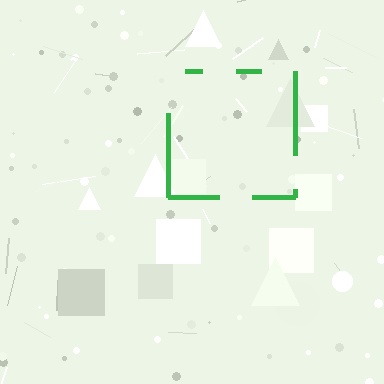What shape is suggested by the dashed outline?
The dashed outline suggests a square.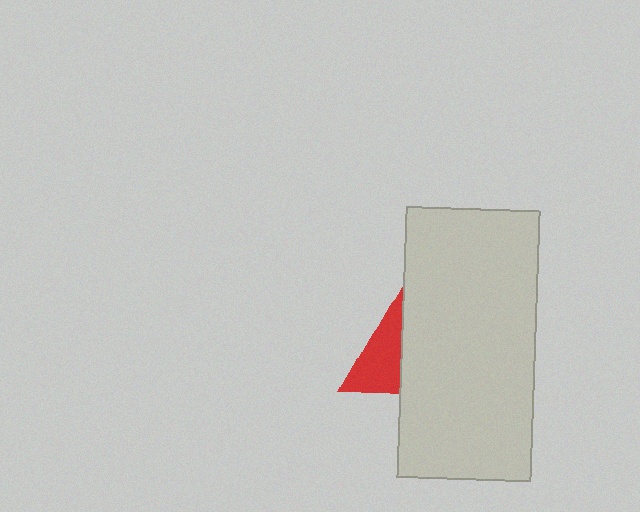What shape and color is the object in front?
The object in front is a light gray rectangle.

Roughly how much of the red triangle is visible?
A small part of it is visible (roughly 44%).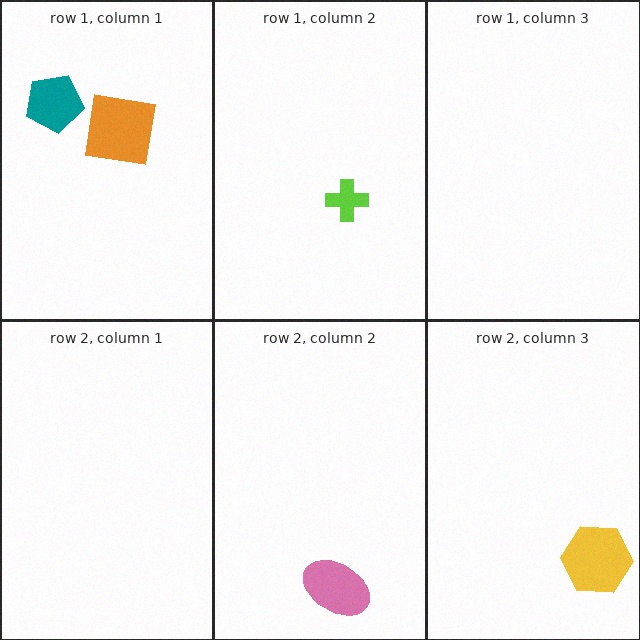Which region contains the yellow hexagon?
The row 2, column 3 region.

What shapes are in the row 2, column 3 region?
The yellow hexagon.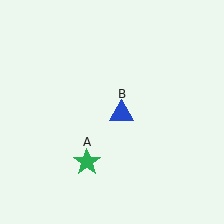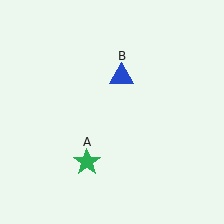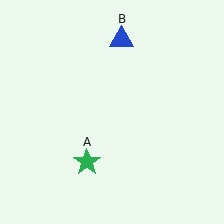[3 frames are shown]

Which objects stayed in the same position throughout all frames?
Green star (object A) remained stationary.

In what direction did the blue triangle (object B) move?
The blue triangle (object B) moved up.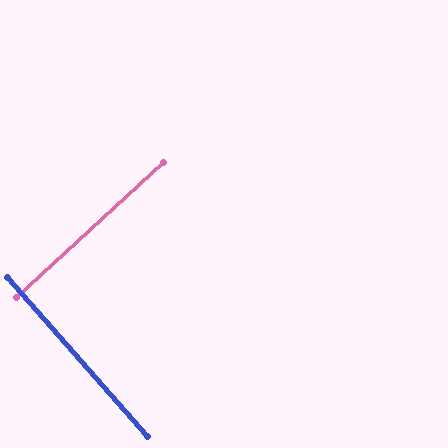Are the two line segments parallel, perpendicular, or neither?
Perpendicular — they meet at approximately 89°.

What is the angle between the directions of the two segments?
Approximately 89 degrees.